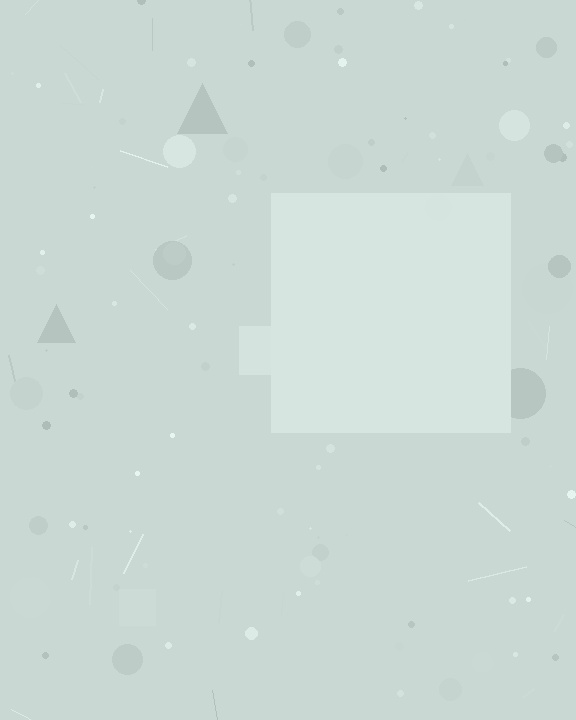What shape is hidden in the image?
A square is hidden in the image.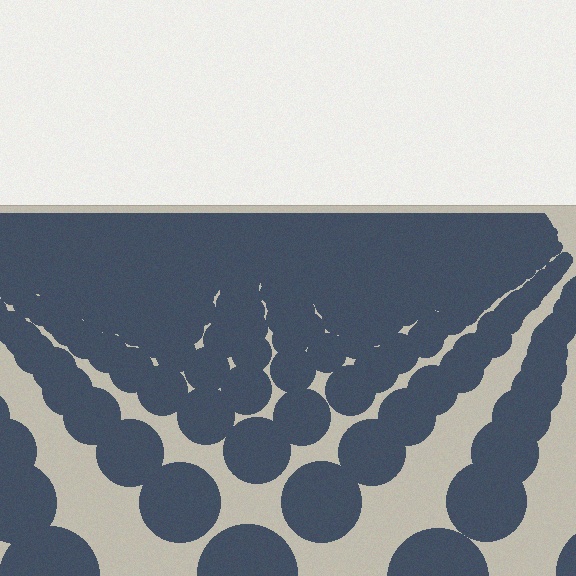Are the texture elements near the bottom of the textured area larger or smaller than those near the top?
Larger. Near the bottom, elements are closer to the viewer and appear at a bigger on-screen size.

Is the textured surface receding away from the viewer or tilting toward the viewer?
The surface is receding away from the viewer. Texture elements get smaller and denser toward the top.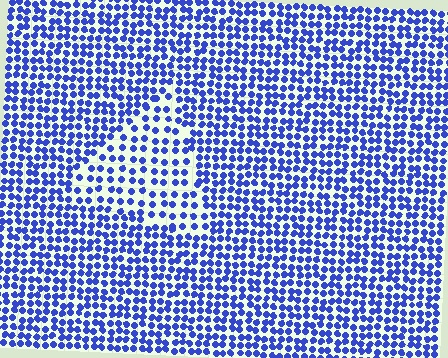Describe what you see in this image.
The image contains small blue elements arranged at two different densities. A triangle-shaped region is visible where the elements are less densely packed than the surrounding area.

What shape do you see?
I see a triangle.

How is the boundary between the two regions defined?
The boundary is defined by a change in element density (approximately 1.7x ratio). All elements are the same color, size, and shape.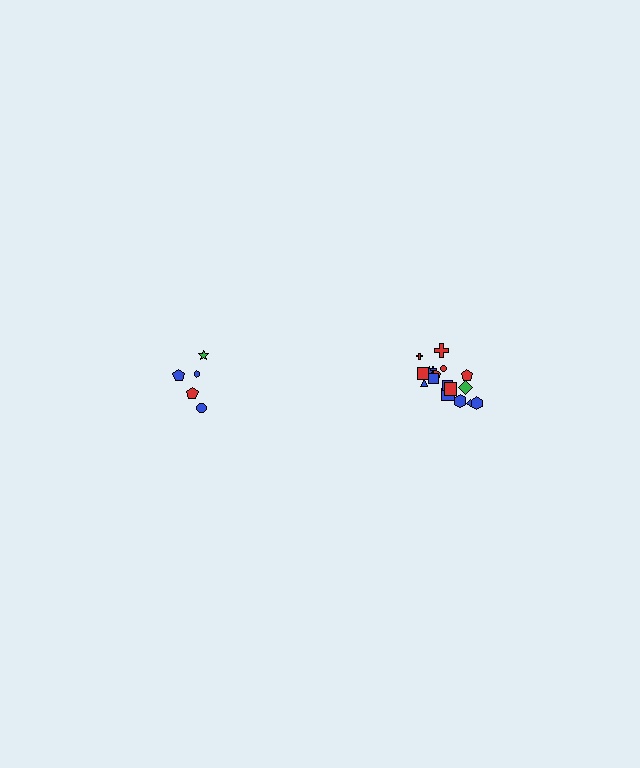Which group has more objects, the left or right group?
The right group.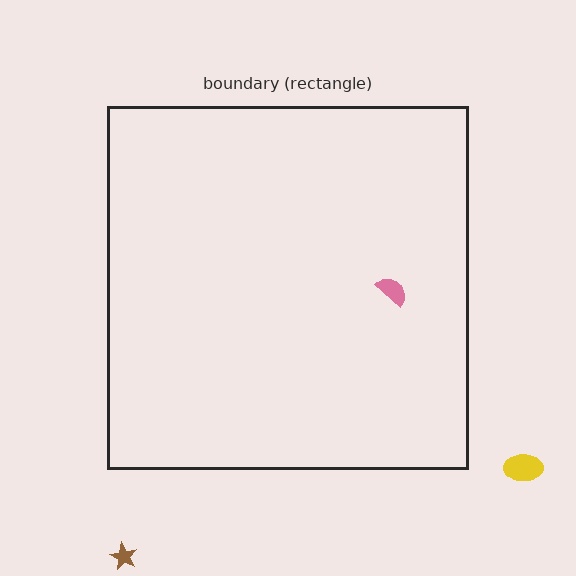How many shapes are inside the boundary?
1 inside, 2 outside.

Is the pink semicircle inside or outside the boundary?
Inside.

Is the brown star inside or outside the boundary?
Outside.